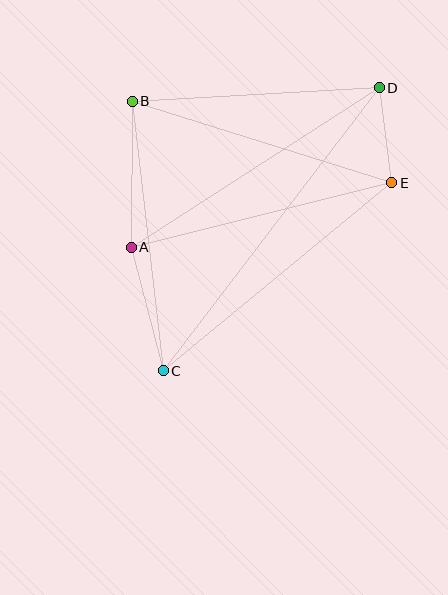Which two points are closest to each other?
Points D and E are closest to each other.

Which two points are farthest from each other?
Points C and D are farthest from each other.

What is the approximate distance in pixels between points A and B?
The distance between A and B is approximately 146 pixels.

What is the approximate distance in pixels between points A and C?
The distance between A and C is approximately 128 pixels.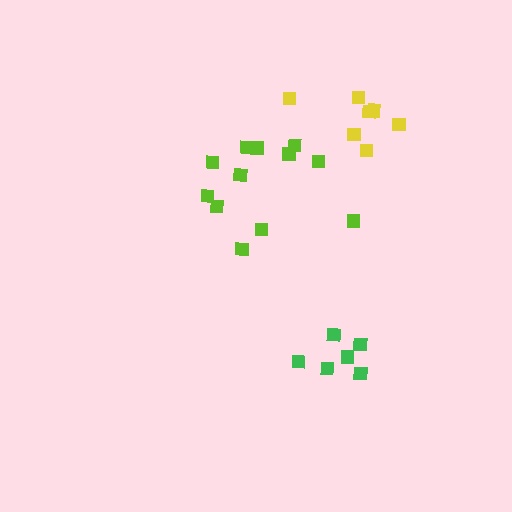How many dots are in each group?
Group 1: 7 dots, Group 2: 6 dots, Group 3: 12 dots (25 total).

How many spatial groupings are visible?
There are 3 spatial groupings.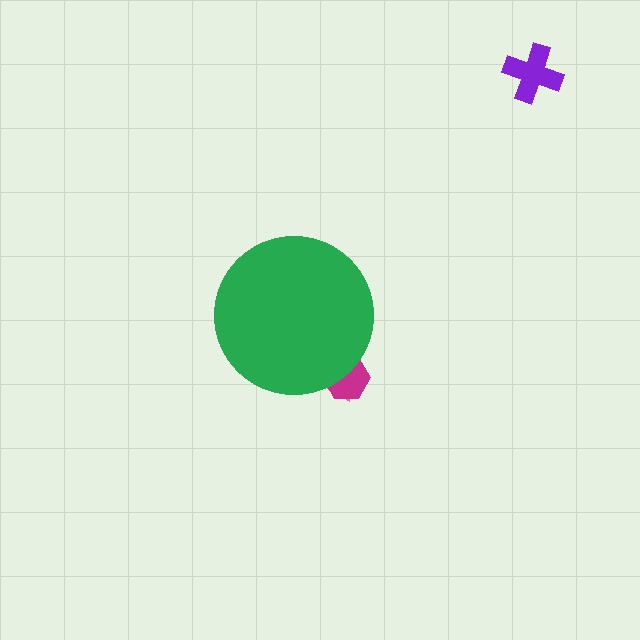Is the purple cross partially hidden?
No, the purple cross is fully visible.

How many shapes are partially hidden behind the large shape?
2 shapes are partially hidden.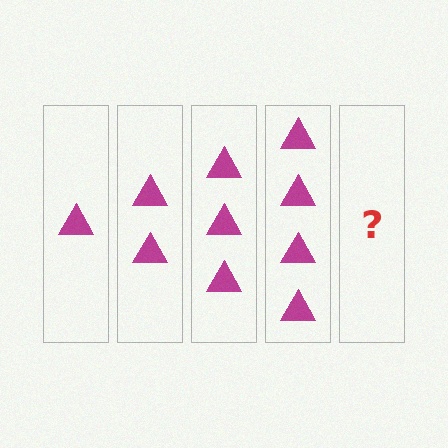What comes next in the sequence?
The next element should be 5 triangles.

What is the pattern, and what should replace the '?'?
The pattern is that each step adds one more triangle. The '?' should be 5 triangles.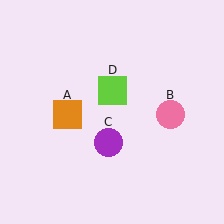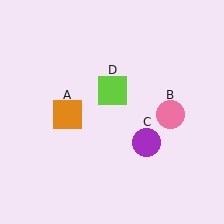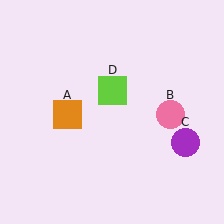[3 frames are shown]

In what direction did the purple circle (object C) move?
The purple circle (object C) moved right.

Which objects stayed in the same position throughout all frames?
Orange square (object A) and pink circle (object B) and lime square (object D) remained stationary.